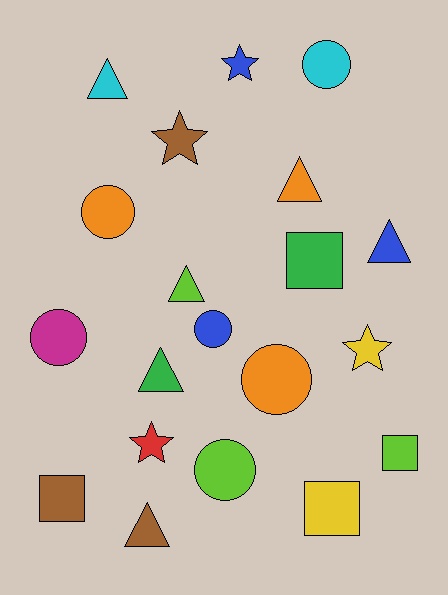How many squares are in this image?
There are 4 squares.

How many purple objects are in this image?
There are no purple objects.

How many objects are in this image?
There are 20 objects.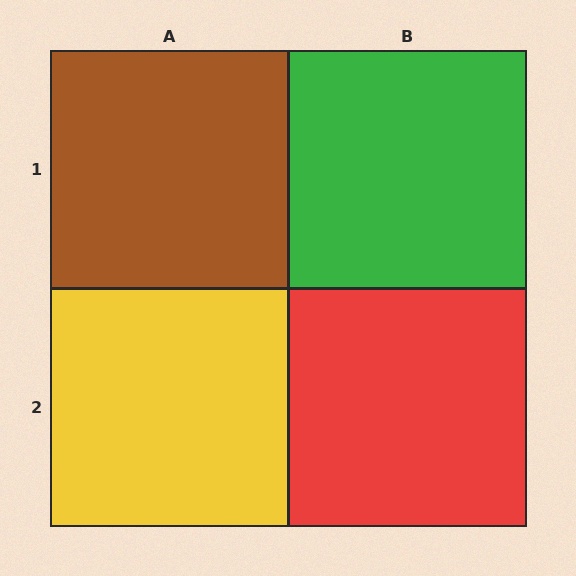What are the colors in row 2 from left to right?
Yellow, red.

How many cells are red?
1 cell is red.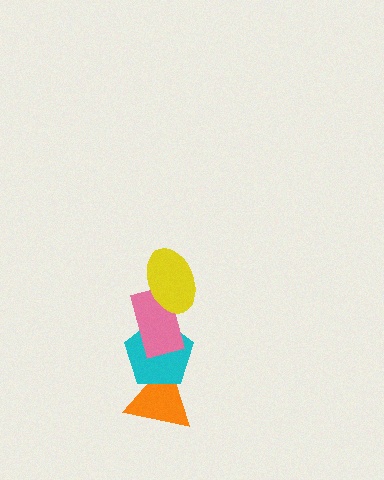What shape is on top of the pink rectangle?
The yellow ellipse is on top of the pink rectangle.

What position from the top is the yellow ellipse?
The yellow ellipse is 1st from the top.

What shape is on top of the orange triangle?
The cyan pentagon is on top of the orange triangle.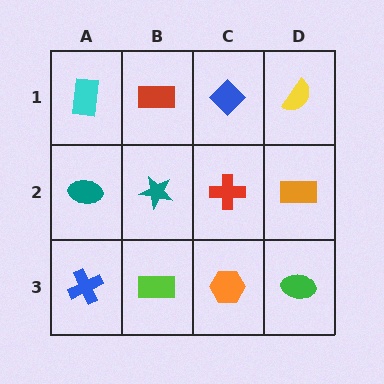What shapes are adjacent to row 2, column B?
A red rectangle (row 1, column B), a lime rectangle (row 3, column B), a teal ellipse (row 2, column A), a red cross (row 2, column C).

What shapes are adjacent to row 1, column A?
A teal ellipse (row 2, column A), a red rectangle (row 1, column B).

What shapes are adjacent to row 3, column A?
A teal ellipse (row 2, column A), a lime rectangle (row 3, column B).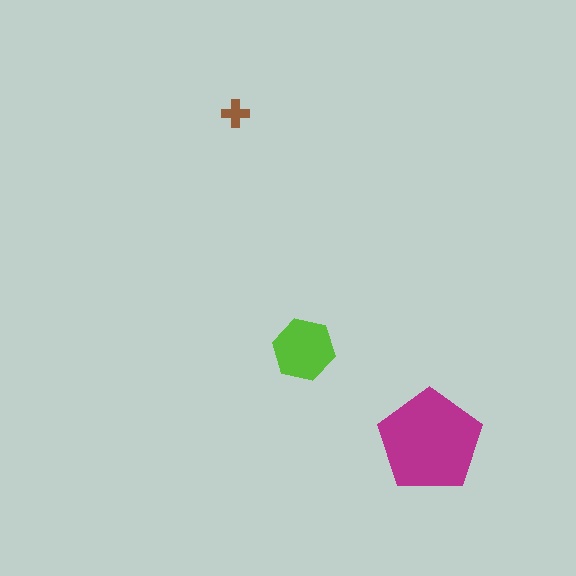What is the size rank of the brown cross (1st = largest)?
3rd.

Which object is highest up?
The brown cross is topmost.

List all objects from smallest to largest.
The brown cross, the lime hexagon, the magenta pentagon.